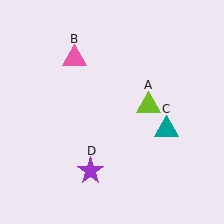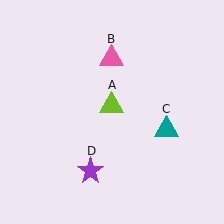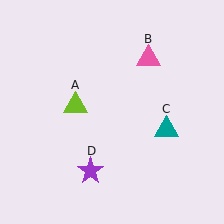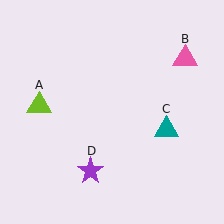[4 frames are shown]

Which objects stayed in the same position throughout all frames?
Teal triangle (object C) and purple star (object D) remained stationary.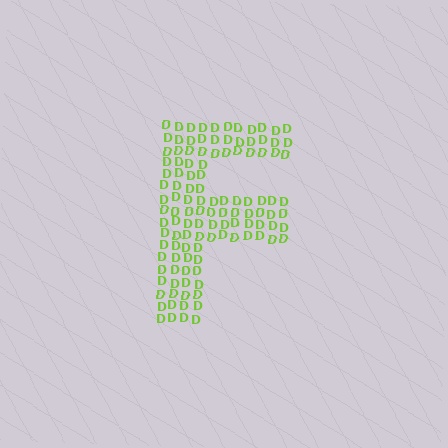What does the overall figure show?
The overall figure shows the letter F.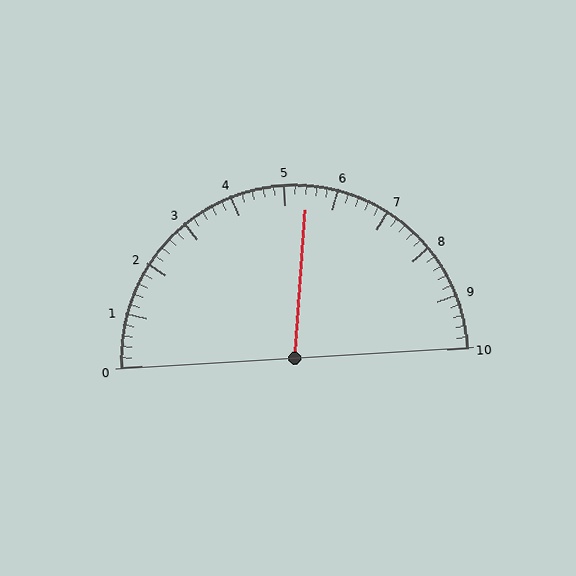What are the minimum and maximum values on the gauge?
The gauge ranges from 0 to 10.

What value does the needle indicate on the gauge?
The needle indicates approximately 5.4.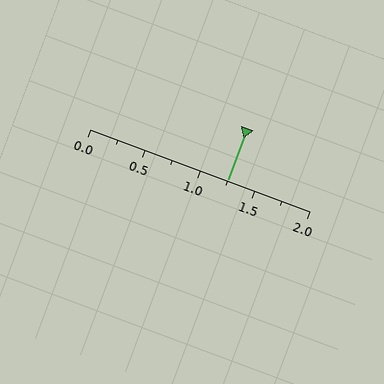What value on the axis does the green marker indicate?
The marker indicates approximately 1.25.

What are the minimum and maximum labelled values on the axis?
The axis runs from 0.0 to 2.0.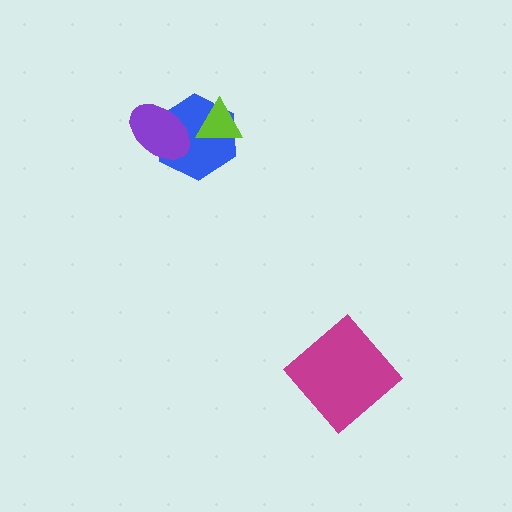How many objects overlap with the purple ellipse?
1 object overlaps with the purple ellipse.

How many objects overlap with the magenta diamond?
0 objects overlap with the magenta diamond.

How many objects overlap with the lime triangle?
1 object overlaps with the lime triangle.